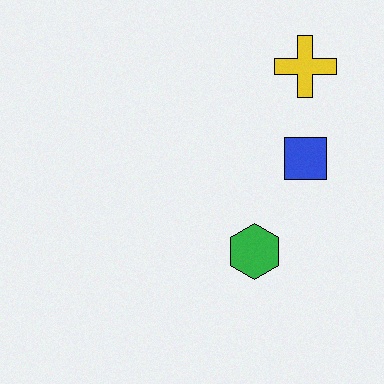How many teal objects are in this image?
There are no teal objects.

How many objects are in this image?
There are 3 objects.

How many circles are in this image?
There are no circles.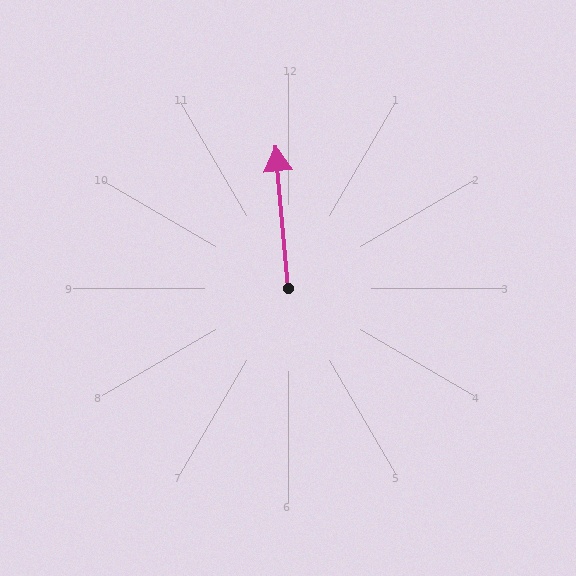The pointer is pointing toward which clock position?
Roughly 12 o'clock.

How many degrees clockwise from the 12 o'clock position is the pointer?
Approximately 355 degrees.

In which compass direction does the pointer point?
North.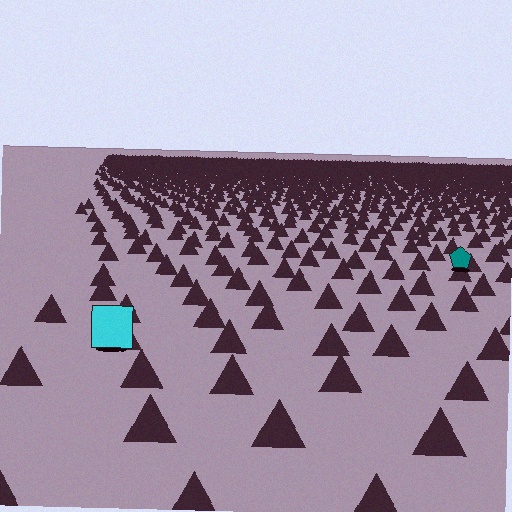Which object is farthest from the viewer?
The teal pentagon is farthest from the viewer. It appears smaller and the ground texture around it is denser.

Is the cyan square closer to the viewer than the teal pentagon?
Yes. The cyan square is closer — you can tell from the texture gradient: the ground texture is coarser near it.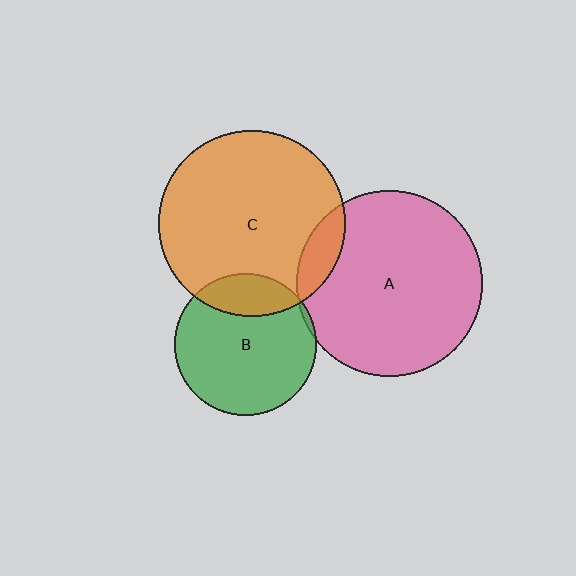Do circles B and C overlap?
Yes.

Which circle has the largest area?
Circle C (orange).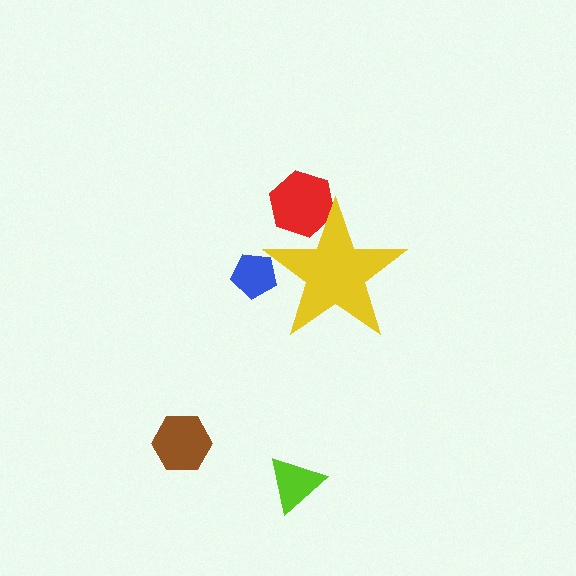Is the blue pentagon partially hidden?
Yes, the blue pentagon is partially hidden behind the yellow star.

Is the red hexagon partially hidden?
Yes, the red hexagon is partially hidden behind the yellow star.